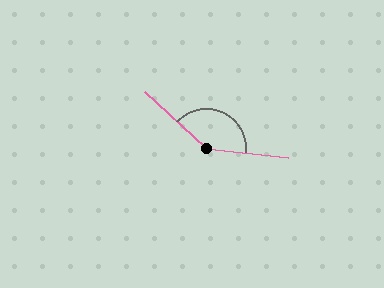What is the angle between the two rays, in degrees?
Approximately 144 degrees.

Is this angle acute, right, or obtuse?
It is obtuse.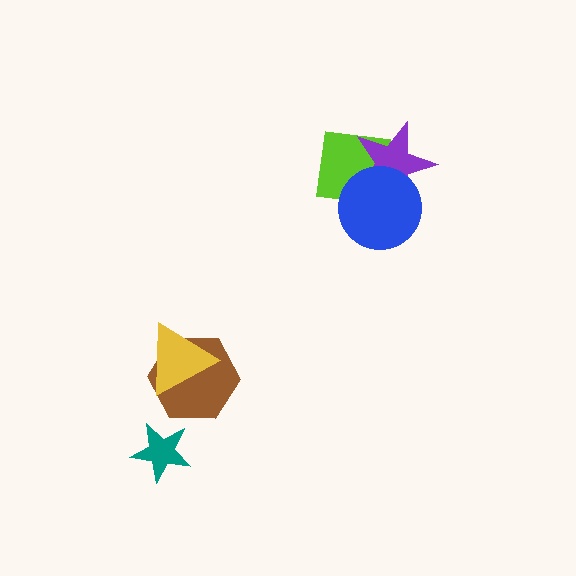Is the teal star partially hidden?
No, no other shape covers it.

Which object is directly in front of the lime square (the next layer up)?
The purple star is directly in front of the lime square.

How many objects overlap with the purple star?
2 objects overlap with the purple star.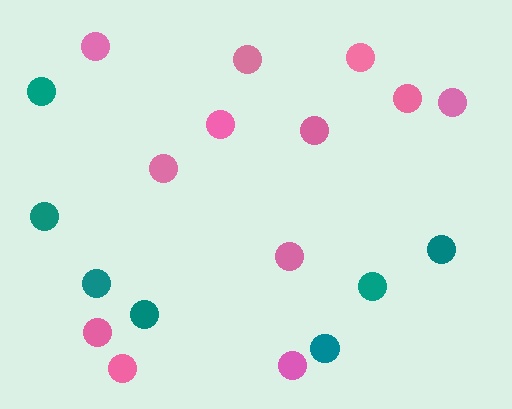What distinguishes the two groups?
There are 2 groups: one group of pink circles (12) and one group of teal circles (7).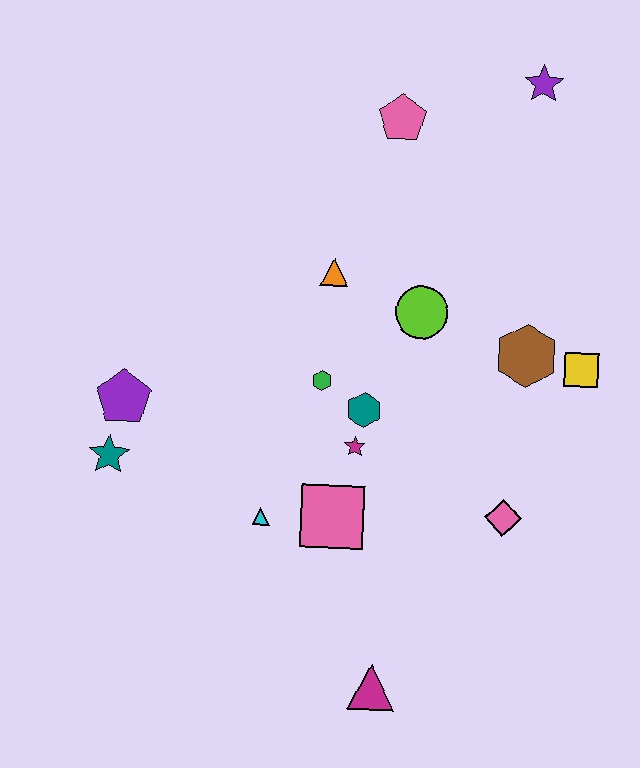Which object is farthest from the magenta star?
The purple star is farthest from the magenta star.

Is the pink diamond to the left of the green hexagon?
No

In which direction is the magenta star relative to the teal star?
The magenta star is to the right of the teal star.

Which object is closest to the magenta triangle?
The pink square is closest to the magenta triangle.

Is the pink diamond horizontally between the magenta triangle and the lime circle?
No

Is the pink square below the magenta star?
Yes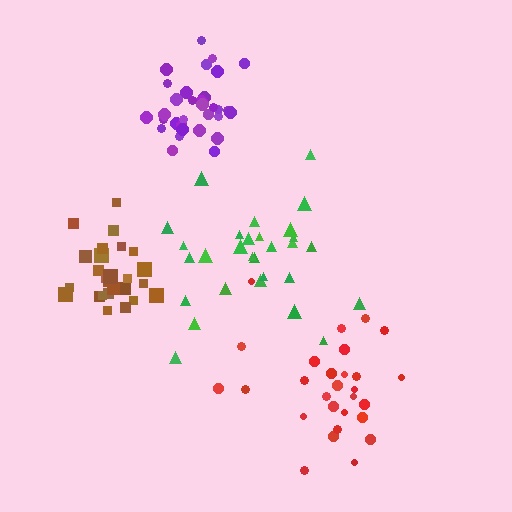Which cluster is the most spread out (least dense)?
Green.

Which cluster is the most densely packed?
Purple.